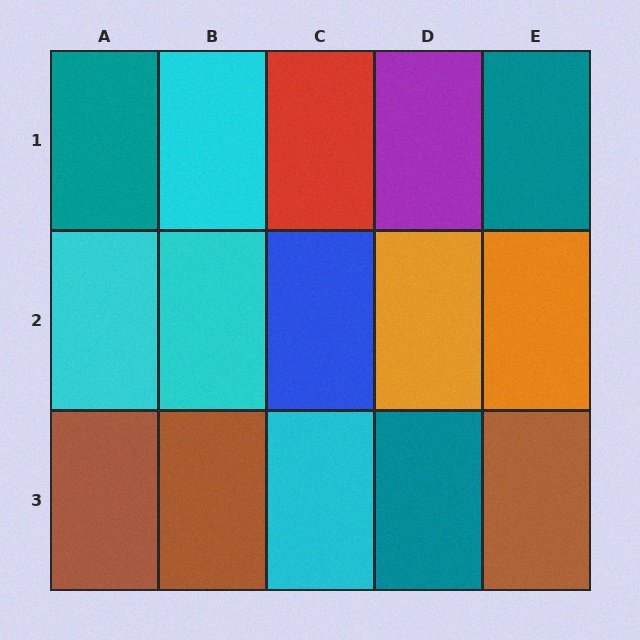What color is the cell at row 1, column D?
Purple.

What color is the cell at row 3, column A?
Brown.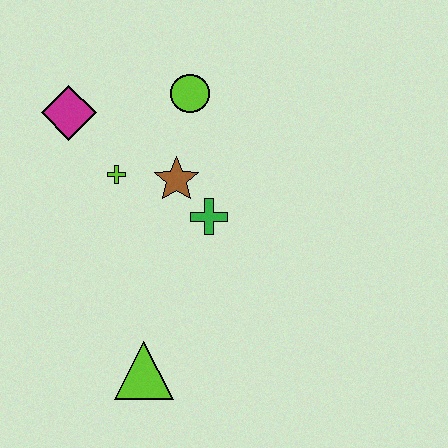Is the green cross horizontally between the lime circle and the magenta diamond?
No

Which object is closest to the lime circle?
The brown star is closest to the lime circle.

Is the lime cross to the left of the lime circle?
Yes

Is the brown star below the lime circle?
Yes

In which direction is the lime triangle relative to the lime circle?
The lime triangle is below the lime circle.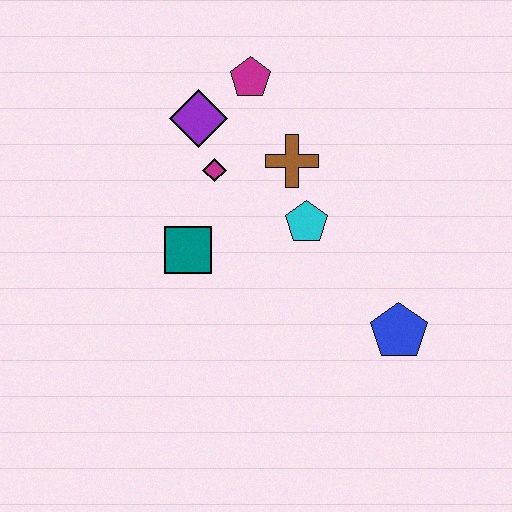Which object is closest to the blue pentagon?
The cyan pentagon is closest to the blue pentagon.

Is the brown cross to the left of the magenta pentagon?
No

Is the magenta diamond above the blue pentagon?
Yes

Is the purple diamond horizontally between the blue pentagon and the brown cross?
No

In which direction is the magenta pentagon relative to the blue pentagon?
The magenta pentagon is above the blue pentagon.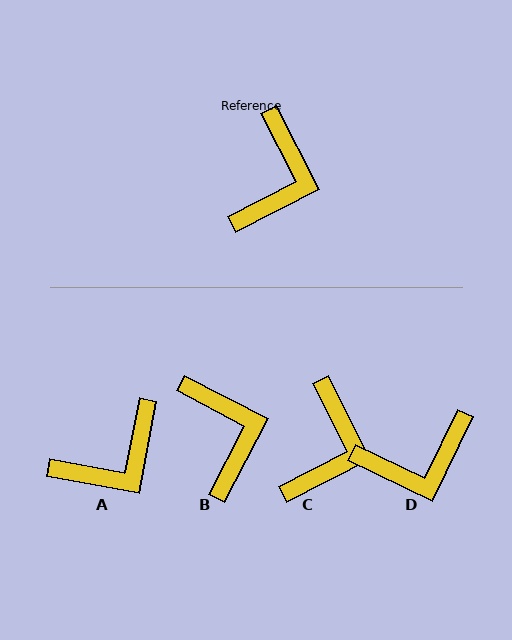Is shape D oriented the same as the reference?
No, it is off by about 53 degrees.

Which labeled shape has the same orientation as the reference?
C.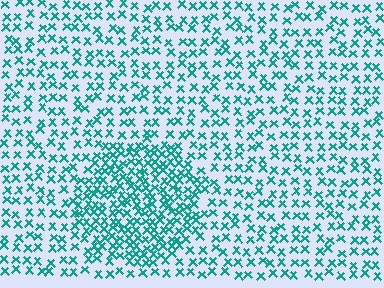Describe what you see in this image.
The image contains small teal elements arranged at two different densities. A circle-shaped region is visible where the elements are more densely packed than the surrounding area.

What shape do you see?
I see a circle.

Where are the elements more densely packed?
The elements are more densely packed inside the circle boundary.